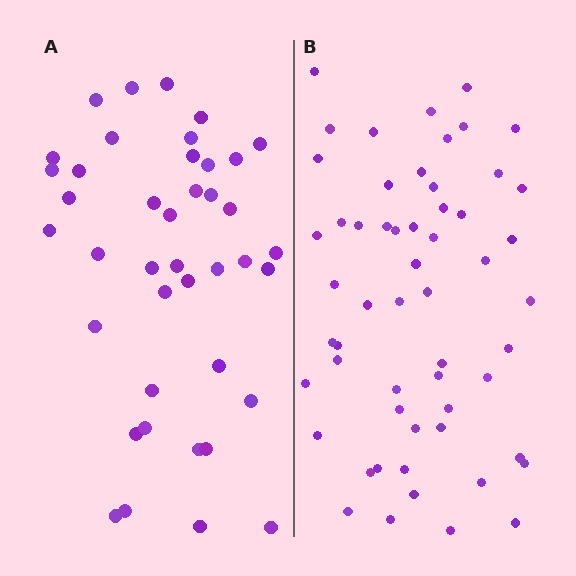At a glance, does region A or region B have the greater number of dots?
Region B (the right region) has more dots.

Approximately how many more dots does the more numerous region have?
Region B has approximately 15 more dots than region A.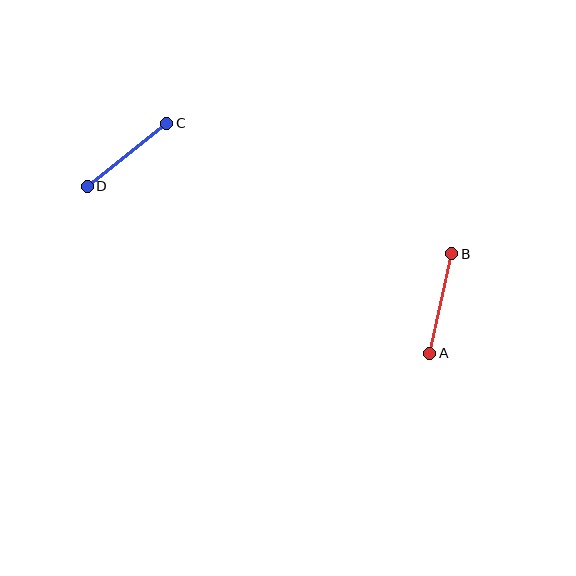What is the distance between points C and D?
The distance is approximately 102 pixels.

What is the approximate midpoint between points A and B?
The midpoint is at approximately (441, 303) pixels.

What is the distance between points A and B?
The distance is approximately 102 pixels.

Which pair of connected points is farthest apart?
Points A and B are farthest apart.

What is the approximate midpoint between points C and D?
The midpoint is at approximately (127, 155) pixels.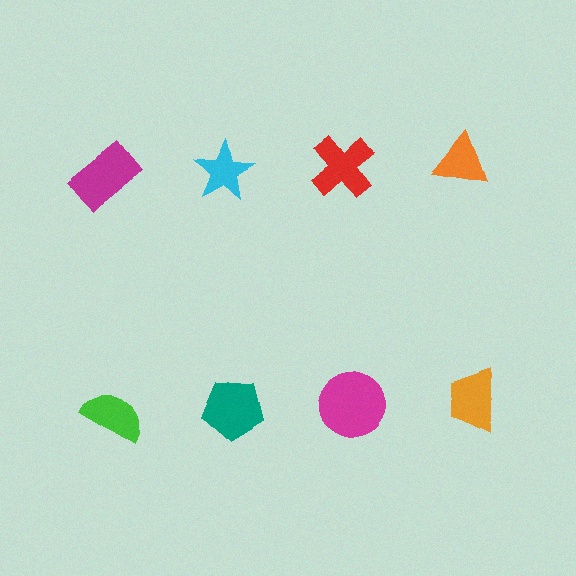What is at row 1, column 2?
A cyan star.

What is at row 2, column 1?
A green semicircle.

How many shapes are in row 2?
4 shapes.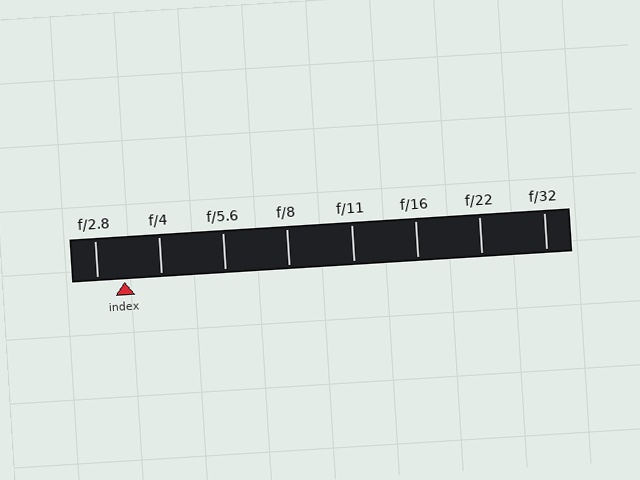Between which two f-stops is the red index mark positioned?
The index mark is between f/2.8 and f/4.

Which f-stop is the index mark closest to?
The index mark is closest to f/2.8.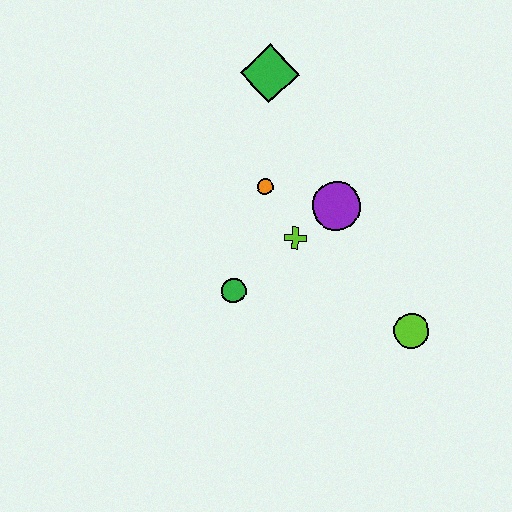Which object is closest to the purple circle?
The lime cross is closest to the purple circle.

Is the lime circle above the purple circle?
No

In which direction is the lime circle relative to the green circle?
The lime circle is to the right of the green circle.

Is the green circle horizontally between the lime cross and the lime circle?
No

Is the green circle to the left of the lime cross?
Yes